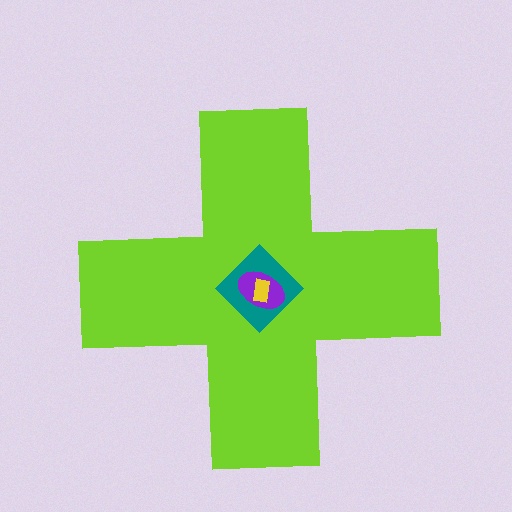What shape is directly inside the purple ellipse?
The yellow rectangle.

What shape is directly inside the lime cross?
The teal diamond.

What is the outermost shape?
The lime cross.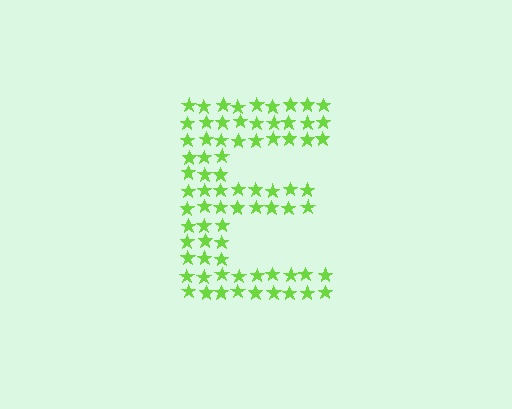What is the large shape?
The large shape is the letter E.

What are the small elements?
The small elements are stars.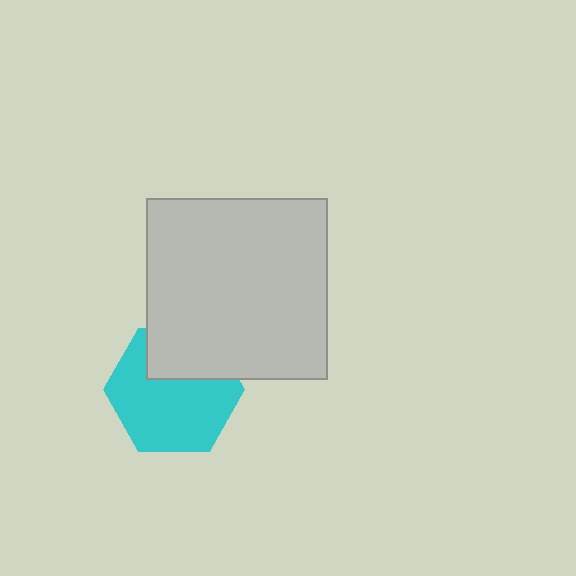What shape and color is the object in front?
The object in front is a light gray square.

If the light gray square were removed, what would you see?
You would see the complete cyan hexagon.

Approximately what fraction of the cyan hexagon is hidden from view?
Roughly 31% of the cyan hexagon is hidden behind the light gray square.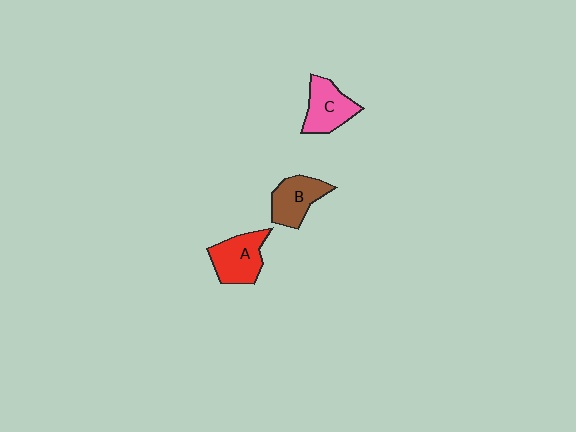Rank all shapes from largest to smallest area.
From largest to smallest: A (red), C (pink), B (brown).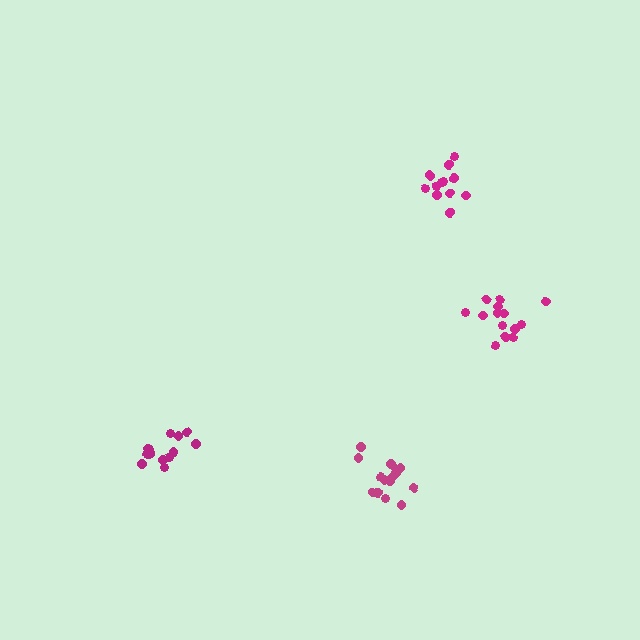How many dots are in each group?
Group 1: 14 dots, Group 2: 14 dots, Group 3: 13 dots, Group 4: 15 dots (56 total).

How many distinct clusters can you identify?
There are 4 distinct clusters.